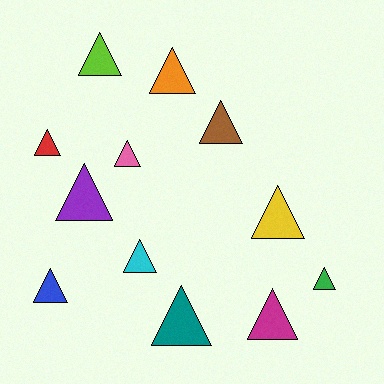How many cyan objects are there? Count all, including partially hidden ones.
There is 1 cyan object.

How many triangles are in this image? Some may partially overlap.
There are 12 triangles.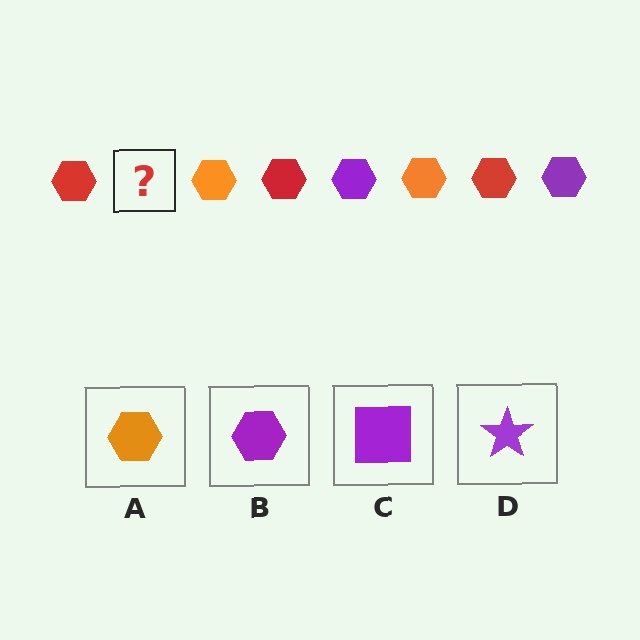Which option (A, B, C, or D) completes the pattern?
B.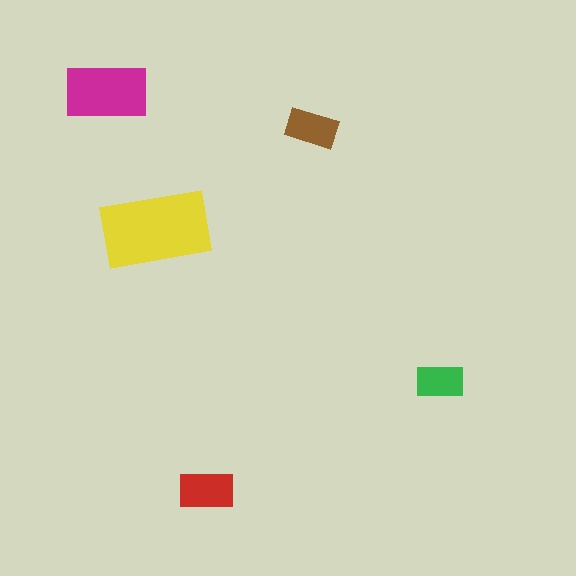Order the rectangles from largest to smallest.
the yellow one, the magenta one, the red one, the brown one, the green one.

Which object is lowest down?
The red rectangle is bottommost.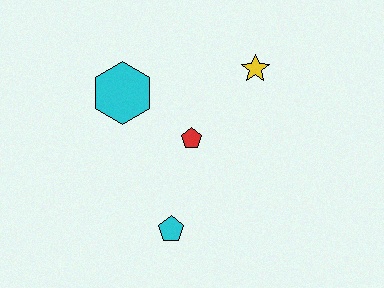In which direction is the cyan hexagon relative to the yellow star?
The cyan hexagon is to the left of the yellow star.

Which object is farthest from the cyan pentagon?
The yellow star is farthest from the cyan pentagon.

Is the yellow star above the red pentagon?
Yes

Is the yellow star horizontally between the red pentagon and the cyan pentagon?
No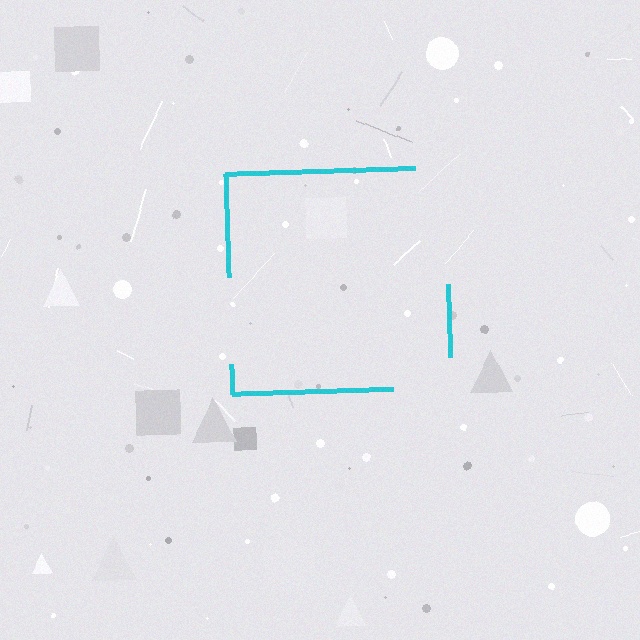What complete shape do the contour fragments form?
The contour fragments form a square.